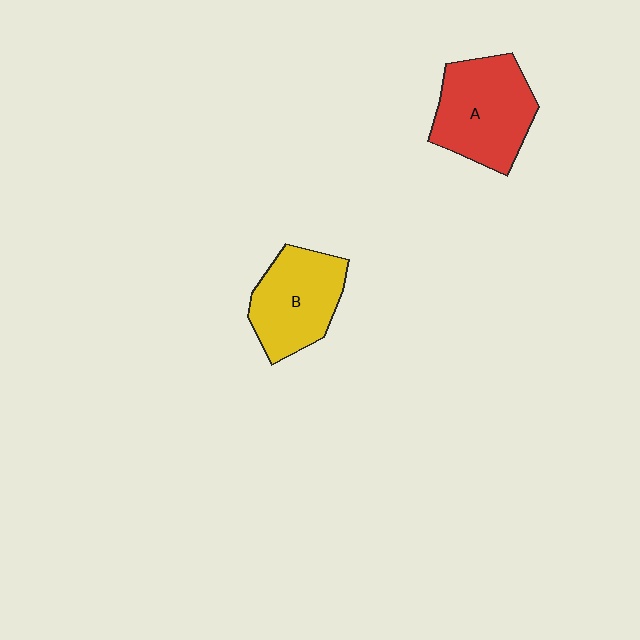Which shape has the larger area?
Shape A (red).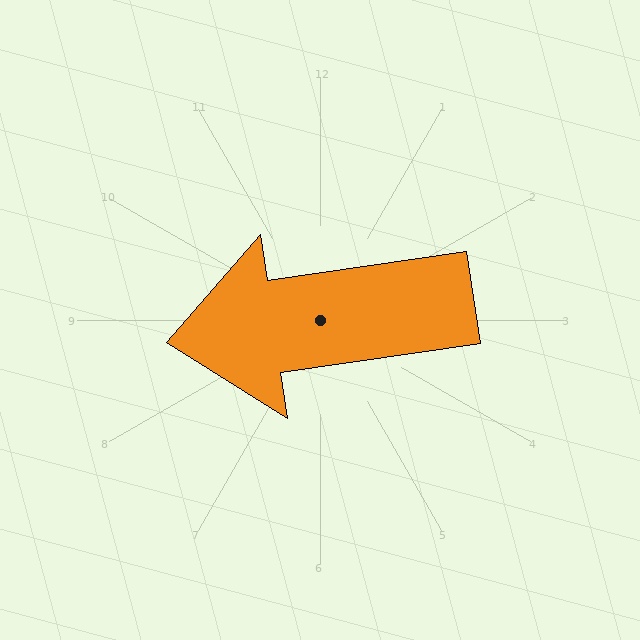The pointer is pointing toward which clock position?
Roughly 9 o'clock.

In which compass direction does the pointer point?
West.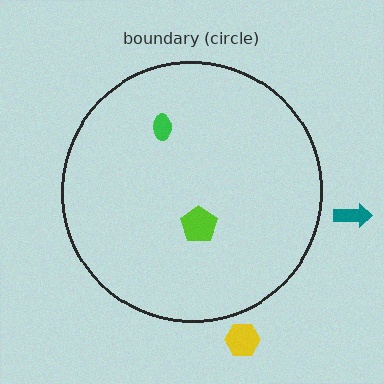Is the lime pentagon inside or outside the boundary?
Inside.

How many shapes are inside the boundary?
2 inside, 2 outside.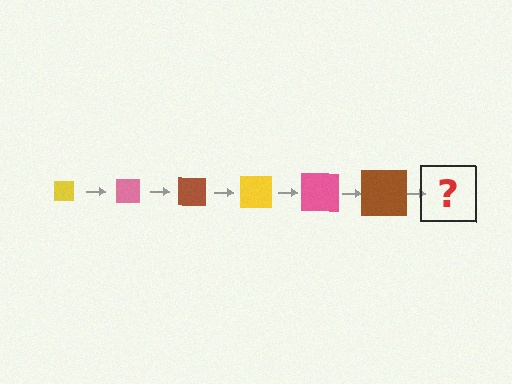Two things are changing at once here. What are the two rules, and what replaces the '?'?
The two rules are that the square grows larger each step and the color cycles through yellow, pink, and brown. The '?' should be a yellow square, larger than the previous one.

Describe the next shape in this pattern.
It should be a yellow square, larger than the previous one.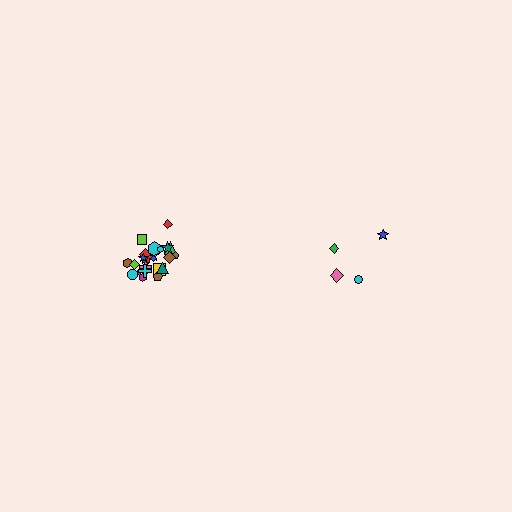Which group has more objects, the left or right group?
The left group.